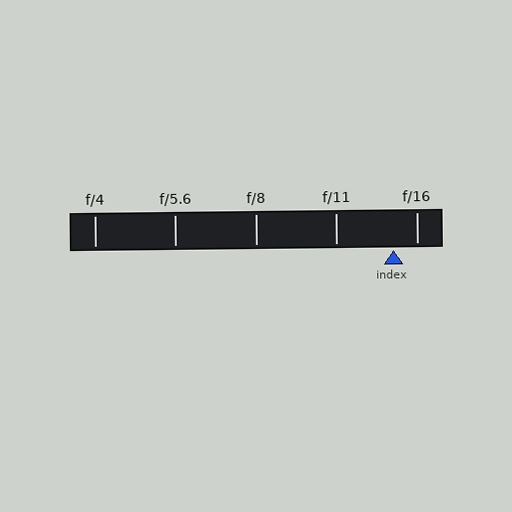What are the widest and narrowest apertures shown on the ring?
The widest aperture shown is f/4 and the narrowest is f/16.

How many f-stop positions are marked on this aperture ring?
There are 5 f-stop positions marked.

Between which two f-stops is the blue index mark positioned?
The index mark is between f/11 and f/16.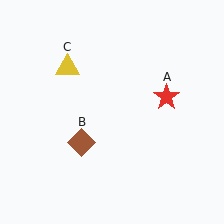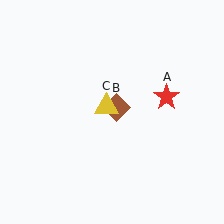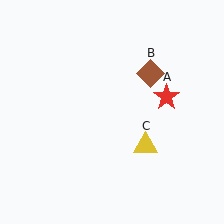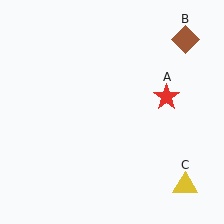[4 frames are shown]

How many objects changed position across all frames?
2 objects changed position: brown diamond (object B), yellow triangle (object C).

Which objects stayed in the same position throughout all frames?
Red star (object A) remained stationary.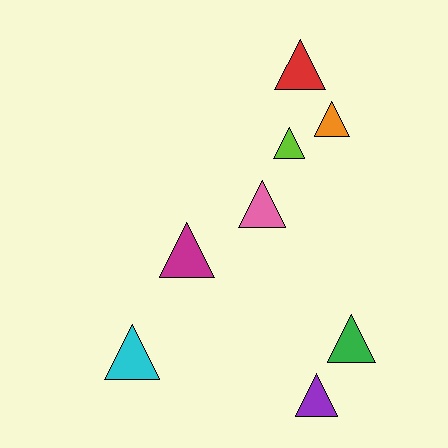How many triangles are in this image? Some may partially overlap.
There are 8 triangles.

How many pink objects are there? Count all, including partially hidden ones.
There is 1 pink object.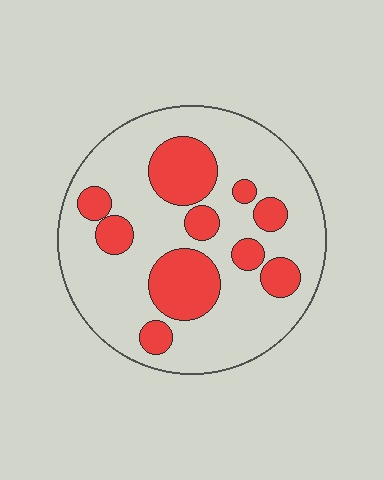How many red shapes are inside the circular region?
10.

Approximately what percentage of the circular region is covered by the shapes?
Approximately 30%.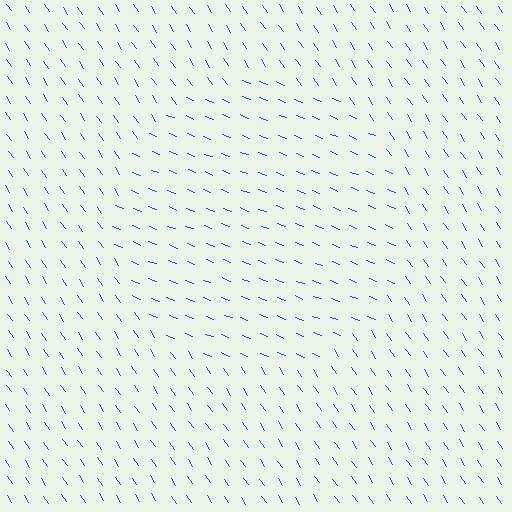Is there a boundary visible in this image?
Yes, there is a texture boundary formed by a change in line orientation.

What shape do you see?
I see a circle.